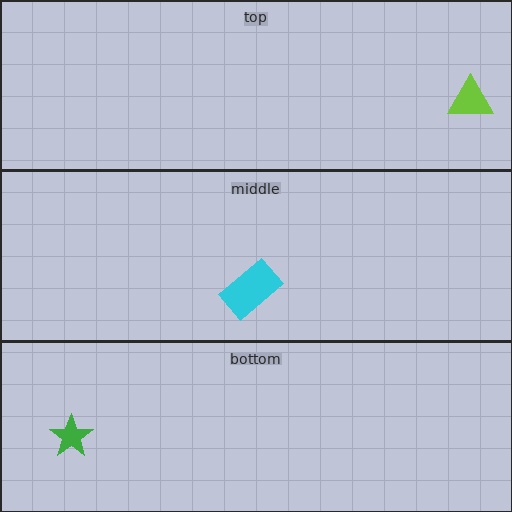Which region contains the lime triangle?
The top region.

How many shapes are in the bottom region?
1.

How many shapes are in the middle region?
1.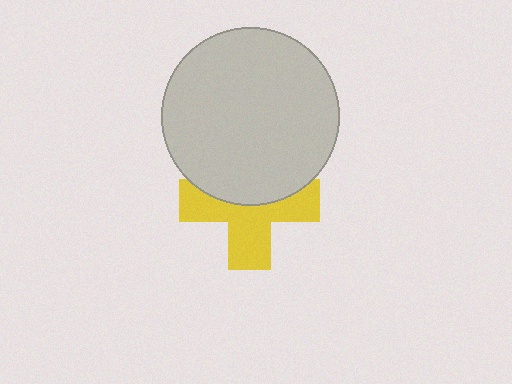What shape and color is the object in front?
The object in front is a light gray circle.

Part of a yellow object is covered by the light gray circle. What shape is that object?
It is a cross.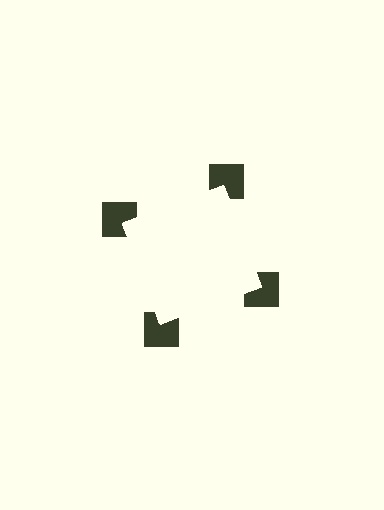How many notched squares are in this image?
There are 4 — one at each vertex of the illusory square.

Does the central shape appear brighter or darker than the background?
It typically appears slightly brighter than the background, even though no actual brightness change is drawn.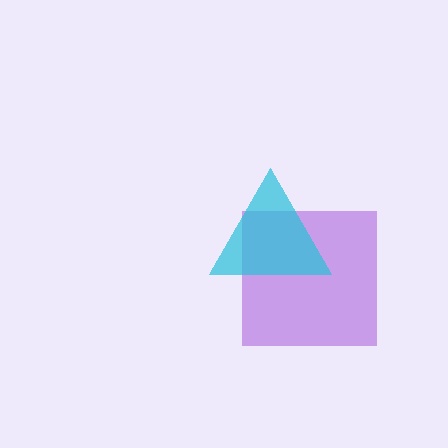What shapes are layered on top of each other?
The layered shapes are: a purple square, a cyan triangle.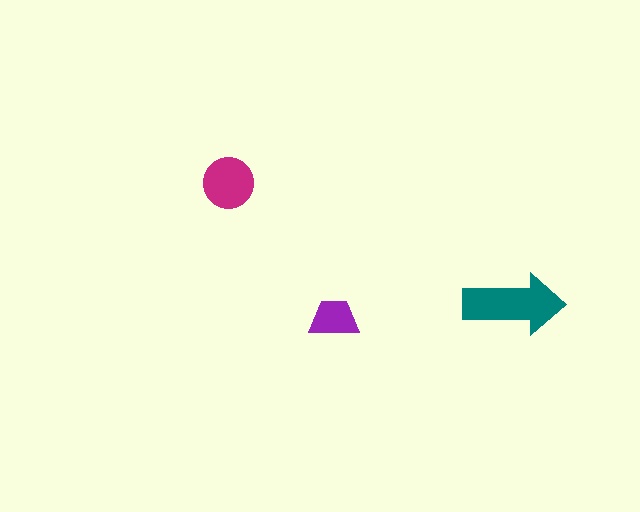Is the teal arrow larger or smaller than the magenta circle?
Larger.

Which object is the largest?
The teal arrow.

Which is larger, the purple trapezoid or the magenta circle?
The magenta circle.